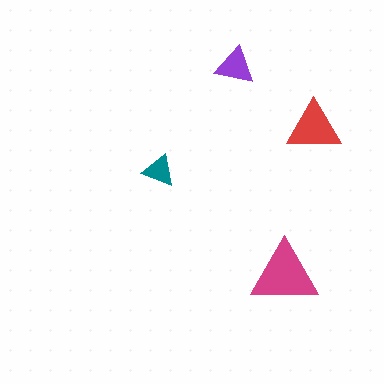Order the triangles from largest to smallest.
the magenta one, the red one, the purple one, the teal one.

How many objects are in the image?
There are 4 objects in the image.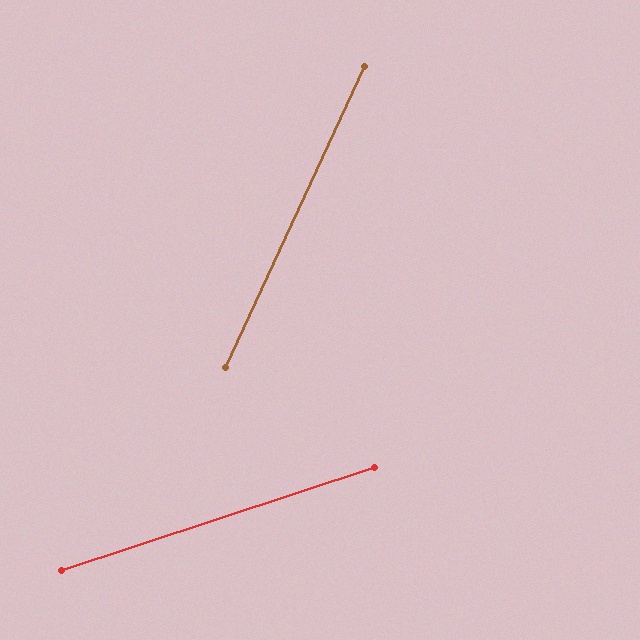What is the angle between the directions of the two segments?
Approximately 47 degrees.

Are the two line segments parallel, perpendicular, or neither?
Neither parallel nor perpendicular — they differ by about 47°.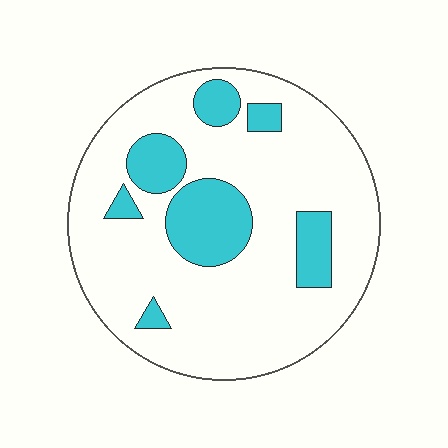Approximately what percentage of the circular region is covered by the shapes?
Approximately 20%.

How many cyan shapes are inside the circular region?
7.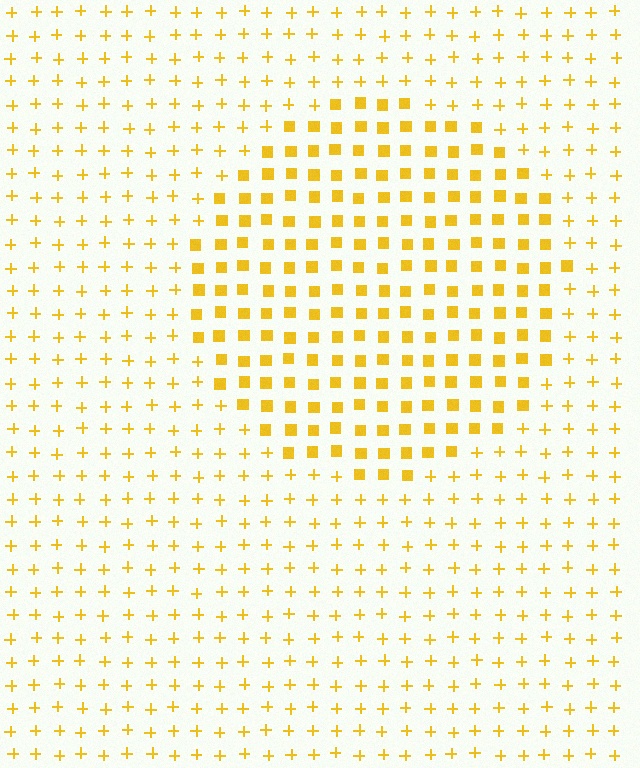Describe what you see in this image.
The image is filled with small yellow elements arranged in a uniform grid. A circle-shaped region contains squares, while the surrounding area contains plus signs. The boundary is defined purely by the change in element shape.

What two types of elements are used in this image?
The image uses squares inside the circle region and plus signs outside it.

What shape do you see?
I see a circle.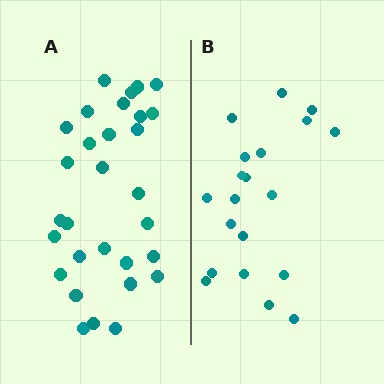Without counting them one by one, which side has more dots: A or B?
Region A (the left region) has more dots.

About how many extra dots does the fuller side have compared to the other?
Region A has roughly 10 or so more dots than region B.